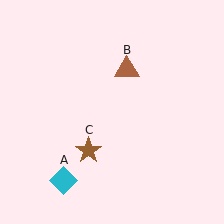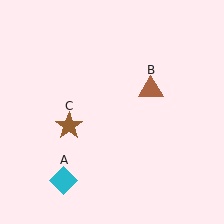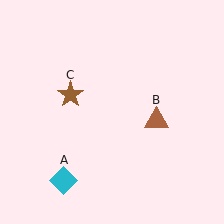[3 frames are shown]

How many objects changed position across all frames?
2 objects changed position: brown triangle (object B), brown star (object C).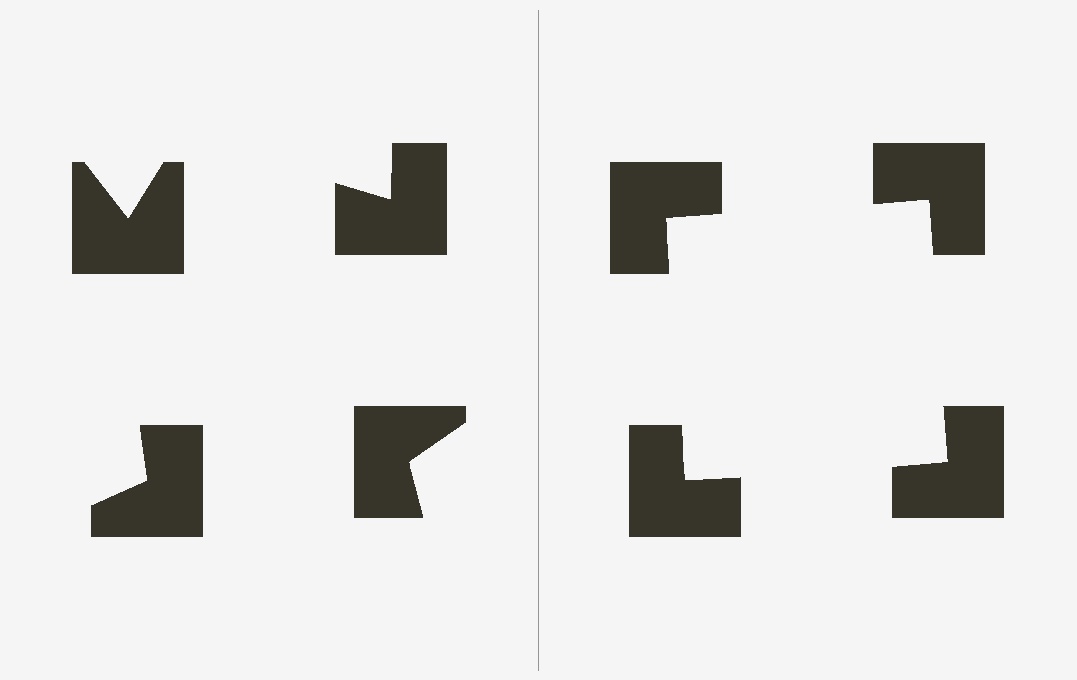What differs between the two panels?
The notched squares are positioned identically on both sides; only the wedge orientations differ. On the right they align to a square; on the left they are misaligned.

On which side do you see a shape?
An illusory square appears on the right side. On the left side the wedge cuts are rotated, so no coherent shape forms.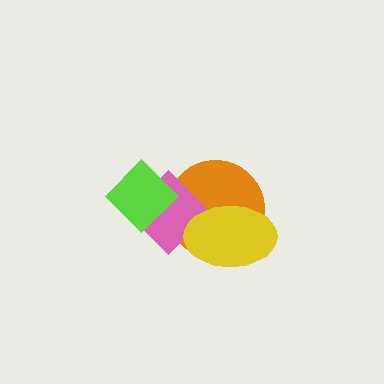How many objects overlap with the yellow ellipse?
2 objects overlap with the yellow ellipse.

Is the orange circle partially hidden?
Yes, it is partially covered by another shape.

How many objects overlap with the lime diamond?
2 objects overlap with the lime diamond.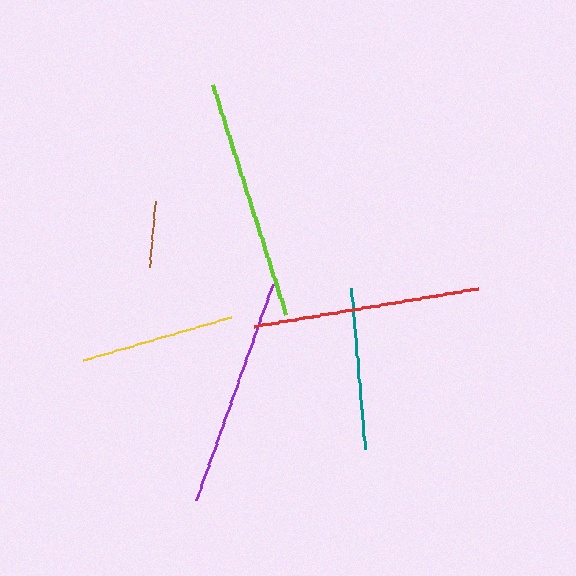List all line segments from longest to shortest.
From longest to shortest: lime, purple, red, teal, yellow, brown.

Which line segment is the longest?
The lime line is the longest at approximately 241 pixels.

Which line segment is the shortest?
The brown line is the shortest at approximately 66 pixels.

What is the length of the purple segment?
The purple segment is approximately 229 pixels long.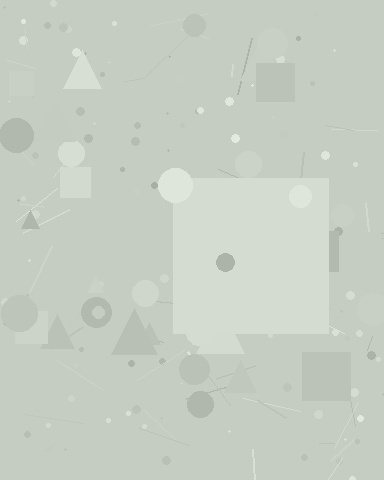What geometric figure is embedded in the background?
A square is embedded in the background.